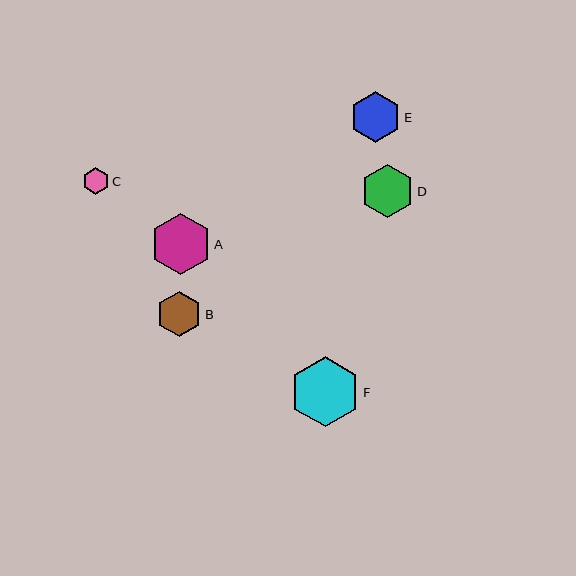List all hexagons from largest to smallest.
From largest to smallest: F, A, D, E, B, C.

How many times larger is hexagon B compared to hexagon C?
Hexagon B is approximately 1.7 times the size of hexagon C.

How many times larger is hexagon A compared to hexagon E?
Hexagon A is approximately 1.2 times the size of hexagon E.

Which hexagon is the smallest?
Hexagon C is the smallest with a size of approximately 27 pixels.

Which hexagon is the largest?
Hexagon F is the largest with a size of approximately 70 pixels.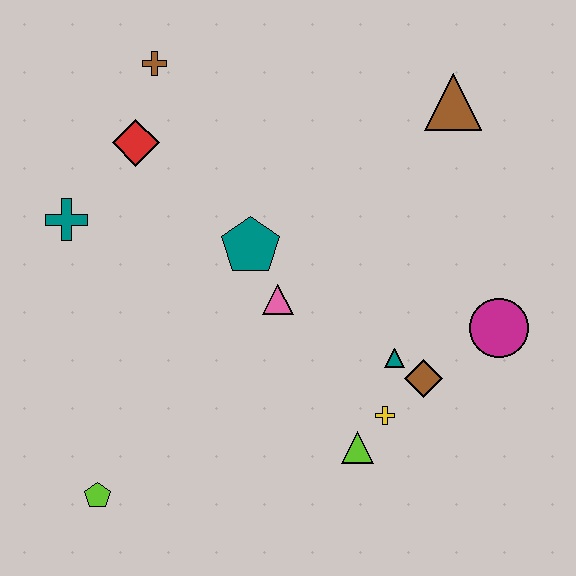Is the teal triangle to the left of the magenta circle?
Yes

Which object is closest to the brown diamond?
The teal triangle is closest to the brown diamond.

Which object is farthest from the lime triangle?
The brown cross is farthest from the lime triangle.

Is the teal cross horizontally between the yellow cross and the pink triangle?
No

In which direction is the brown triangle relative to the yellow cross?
The brown triangle is above the yellow cross.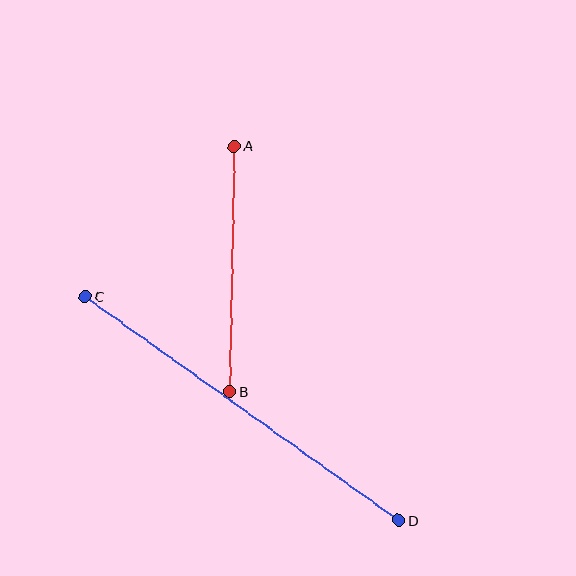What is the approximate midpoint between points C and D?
The midpoint is at approximately (242, 408) pixels.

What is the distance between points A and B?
The distance is approximately 246 pixels.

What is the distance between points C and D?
The distance is approximately 385 pixels.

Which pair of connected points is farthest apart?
Points C and D are farthest apart.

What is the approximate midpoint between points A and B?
The midpoint is at approximately (232, 269) pixels.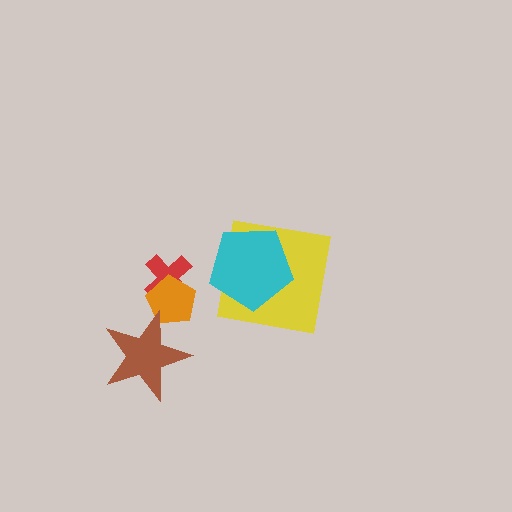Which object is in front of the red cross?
The orange pentagon is in front of the red cross.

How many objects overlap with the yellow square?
1 object overlaps with the yellow square.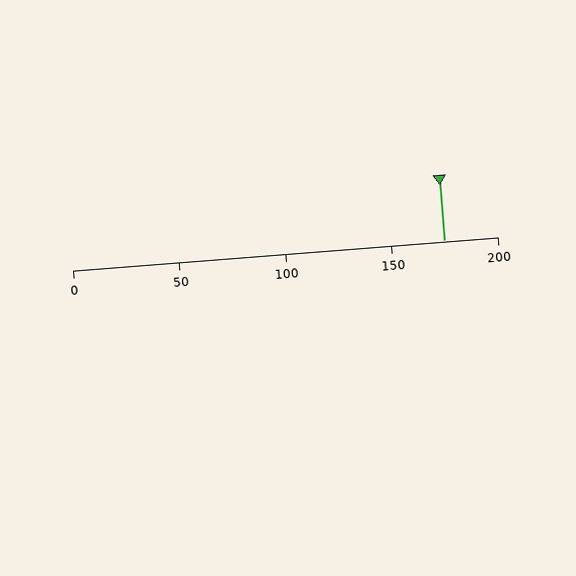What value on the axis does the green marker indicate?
The marker indicates approximately 175.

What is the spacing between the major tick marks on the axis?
The major ticks are spaced 50 apart.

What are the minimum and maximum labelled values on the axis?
The axis runs from 0 to 200.